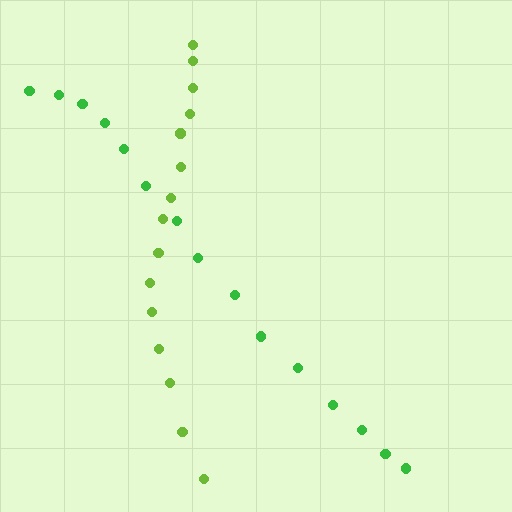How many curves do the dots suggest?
There are 2 distinct paths.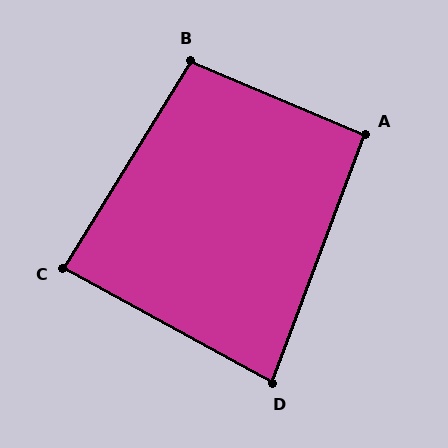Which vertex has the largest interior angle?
B, at approximately 98 degrees.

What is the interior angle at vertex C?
Approximately 87 degrees (approximately right).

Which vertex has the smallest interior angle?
D, at approximately 82 degrees.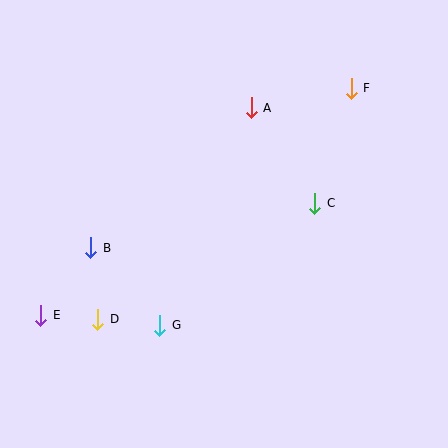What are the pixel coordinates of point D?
Point D is at (98, 319).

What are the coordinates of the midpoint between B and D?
The midpoint between B and D is at (94, 283).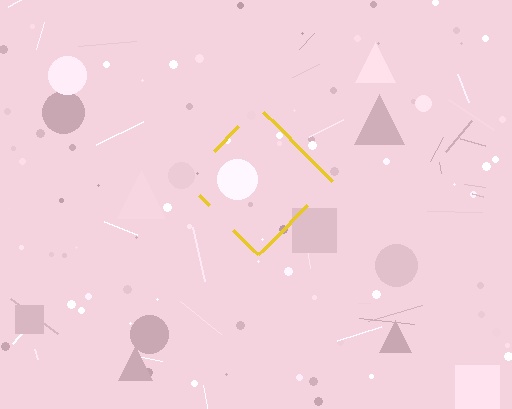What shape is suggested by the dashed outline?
The dashed outline suggests a diamond.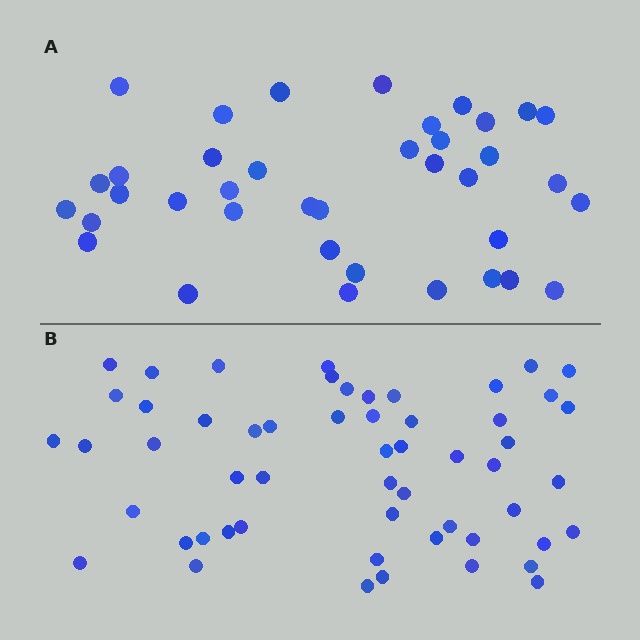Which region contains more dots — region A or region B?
Region B (the bottom region) has more dots.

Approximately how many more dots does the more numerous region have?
Region B has approximately 15 more dots than region A.